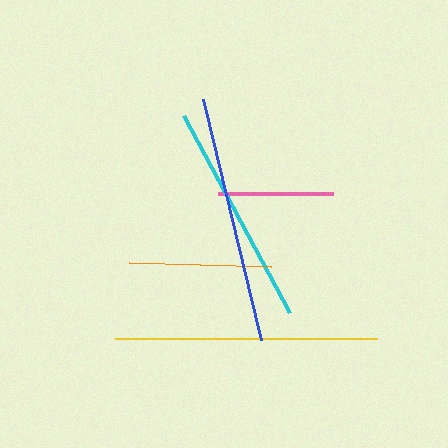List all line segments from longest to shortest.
From longest to shortest: yellow, blue, cyan, orange, pink.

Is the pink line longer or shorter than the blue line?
The blue line is longer than the pink line.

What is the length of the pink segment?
The pink segment is approximately 115 pixels long.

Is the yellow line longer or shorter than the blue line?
The yellow line is longer than the blue line.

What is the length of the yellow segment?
The yellow segment is approximately 263 pixels long.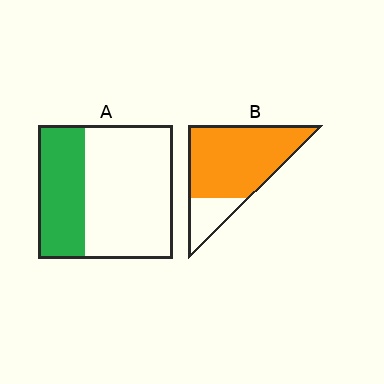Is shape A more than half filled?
No.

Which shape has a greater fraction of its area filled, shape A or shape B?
Shape B.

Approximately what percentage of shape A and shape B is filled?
A is approximately 35% and B is approximately 80%.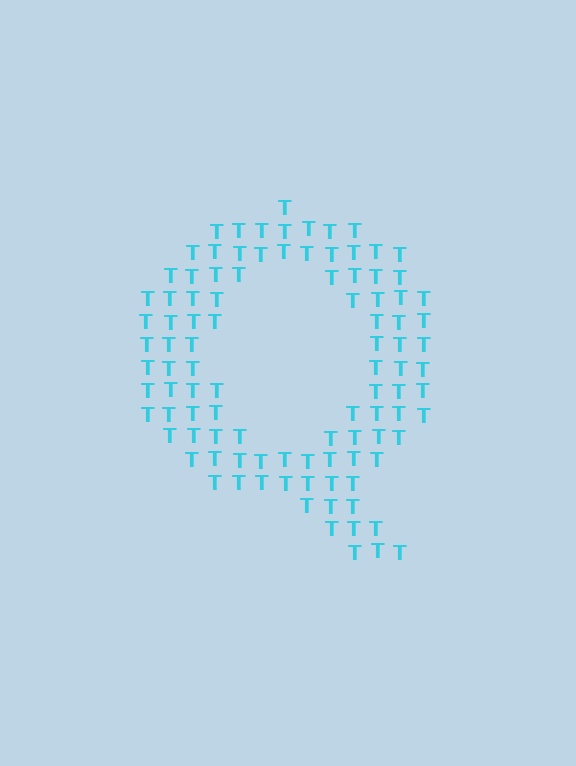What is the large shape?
The large shape is the letter Q.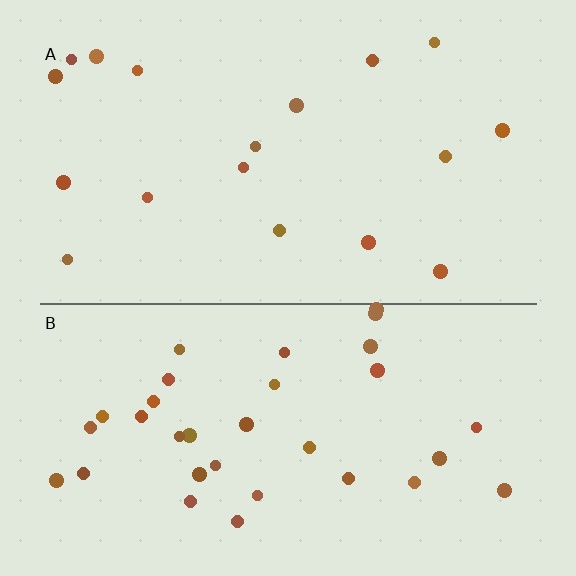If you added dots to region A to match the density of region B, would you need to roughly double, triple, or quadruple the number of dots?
Approximately double.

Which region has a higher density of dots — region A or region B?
B (the bottom).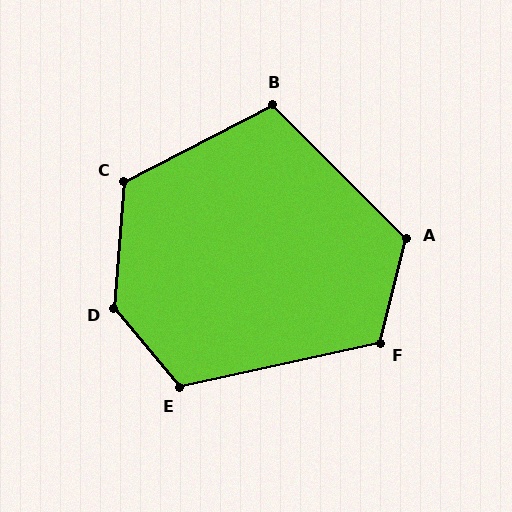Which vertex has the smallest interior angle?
B, at approximately 108 degrees.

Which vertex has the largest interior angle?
D, at approximately 135 degrees.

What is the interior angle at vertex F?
Approximately 117 degrees (obtuse).